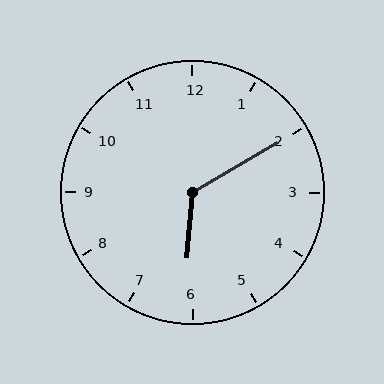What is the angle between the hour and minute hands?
Approximately 125 degrees.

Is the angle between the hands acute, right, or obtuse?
It is obtuse.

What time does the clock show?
6:10.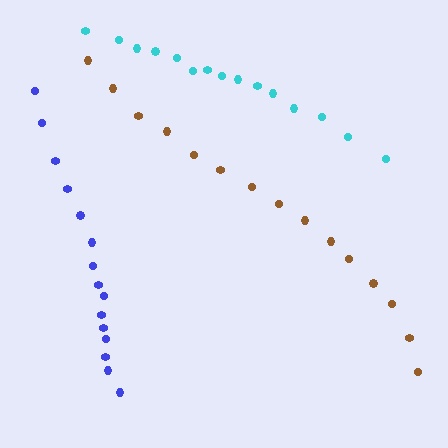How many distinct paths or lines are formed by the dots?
There are 3 distinct paths.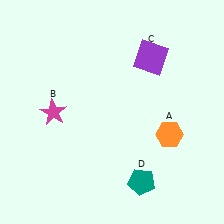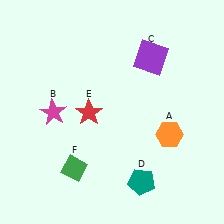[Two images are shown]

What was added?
A red star (E), a green diamond (F) were added in Image 2.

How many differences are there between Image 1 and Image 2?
There are 2 differences between the two images.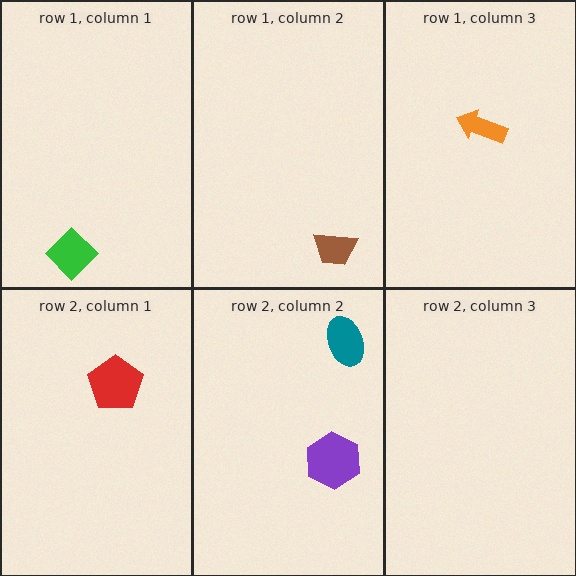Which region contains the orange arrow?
The row 1, column 3 region.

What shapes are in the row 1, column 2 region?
The brown trapezoid.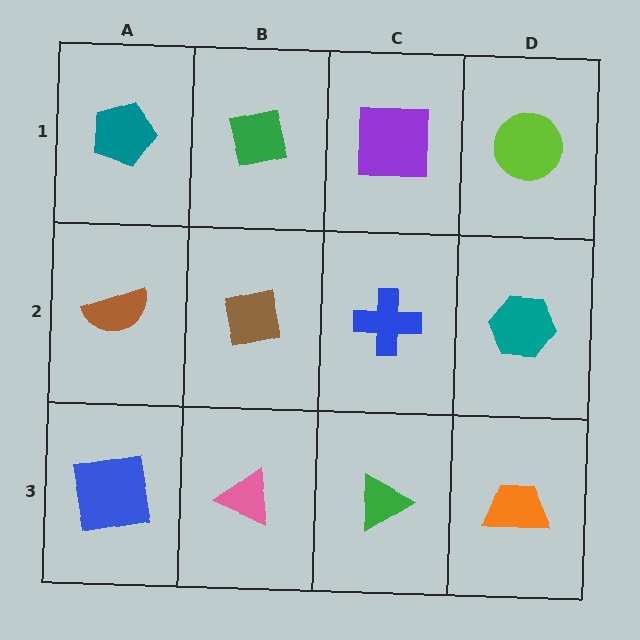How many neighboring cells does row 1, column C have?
3.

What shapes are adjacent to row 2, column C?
A purple square (row 1, column C), a green triangle (row 3, column C), a brown square (row 2, column B), a teal hexagon (row 2, column D).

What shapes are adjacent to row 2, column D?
A lime circle (row 1, column D), an orange trapezoid (row 3, column D), a blue cross (row 2, column C).